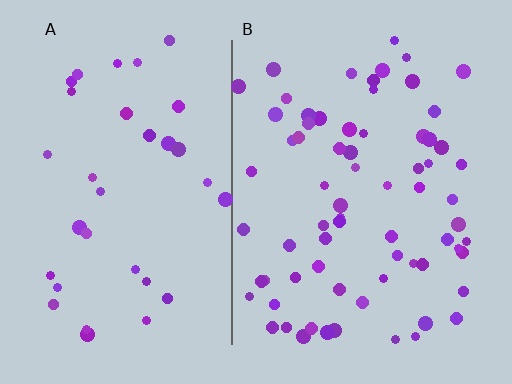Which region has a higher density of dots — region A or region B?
B (the right).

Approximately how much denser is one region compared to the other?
Approximately 2.1× — region B over region A.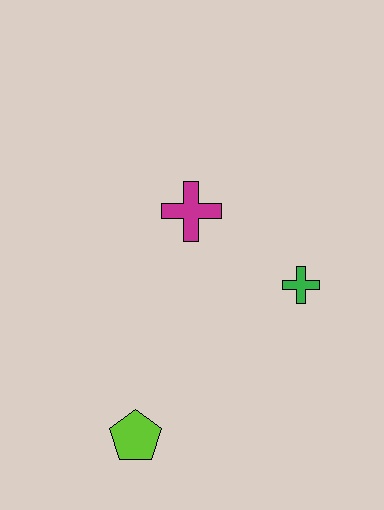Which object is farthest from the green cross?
The lime pentagon is farthest from the green cross.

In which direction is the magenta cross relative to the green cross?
The magenta cross is to the left of the green cross.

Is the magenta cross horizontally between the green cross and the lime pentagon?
Yes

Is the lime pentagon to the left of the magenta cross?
Yes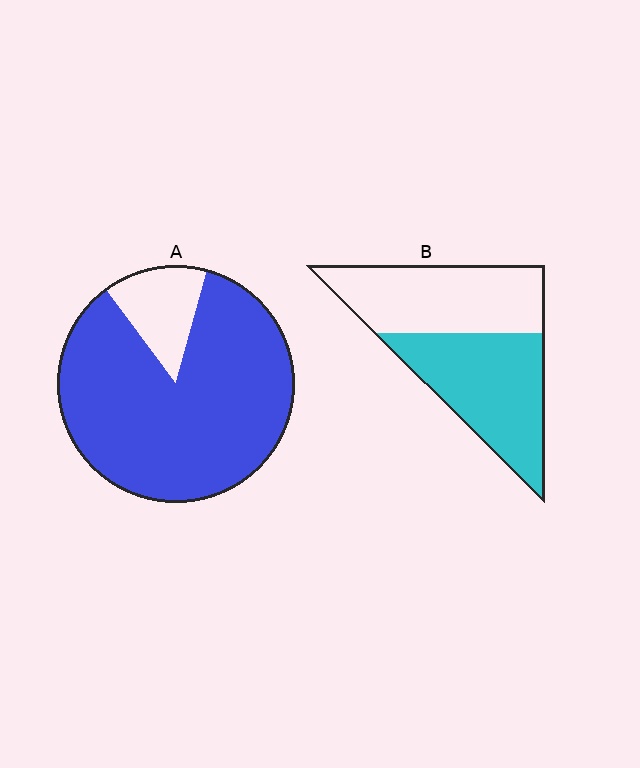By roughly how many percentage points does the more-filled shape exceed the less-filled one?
By roughly 35 percentage points (A over B).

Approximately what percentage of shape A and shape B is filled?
A is approximately 85% and B is approximately 50%.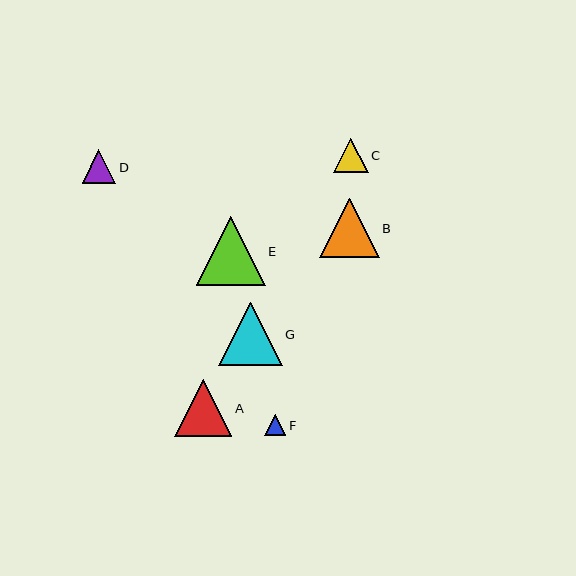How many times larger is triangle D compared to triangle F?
Triangle D is approximately 1.6 times the size of triangle F.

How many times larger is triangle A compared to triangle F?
Triangle A is approximately 2.7 times the size of triangle F.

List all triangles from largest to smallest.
From largest to smallest: E, G, B, A, C, D, F.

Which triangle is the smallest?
Triangle F is the smallest with a size of approximately 21 pixels.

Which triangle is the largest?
Triangle E is the largest with a size of approximately 69 pixels.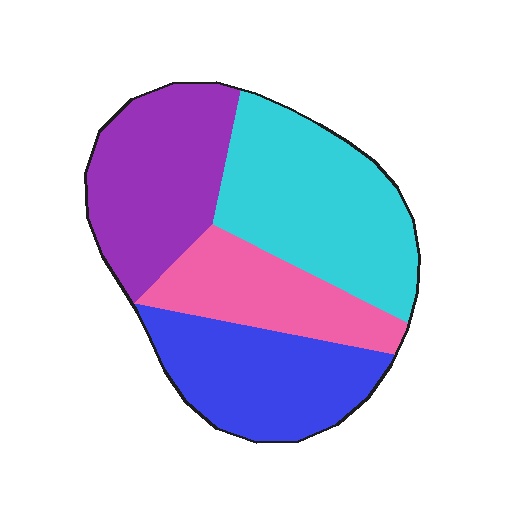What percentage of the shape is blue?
Blue covers about 25% of the shape.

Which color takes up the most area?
Cyan, at roughly 30%.